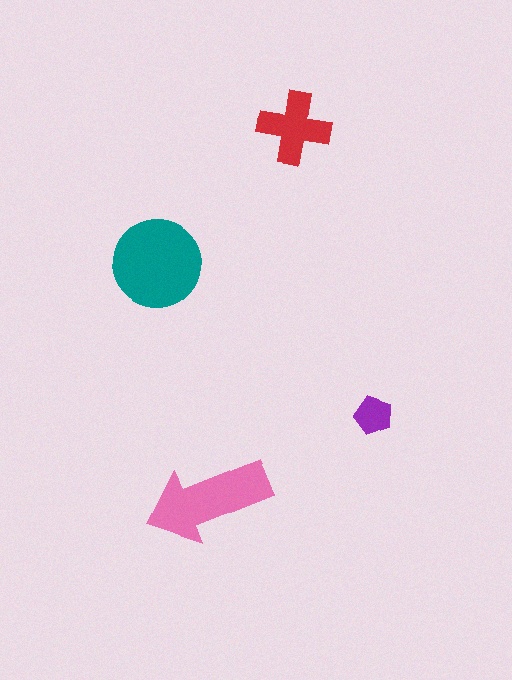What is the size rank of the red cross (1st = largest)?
3rd.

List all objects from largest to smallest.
The teal circle, the pink arrow, the red cross, the purple pentagon.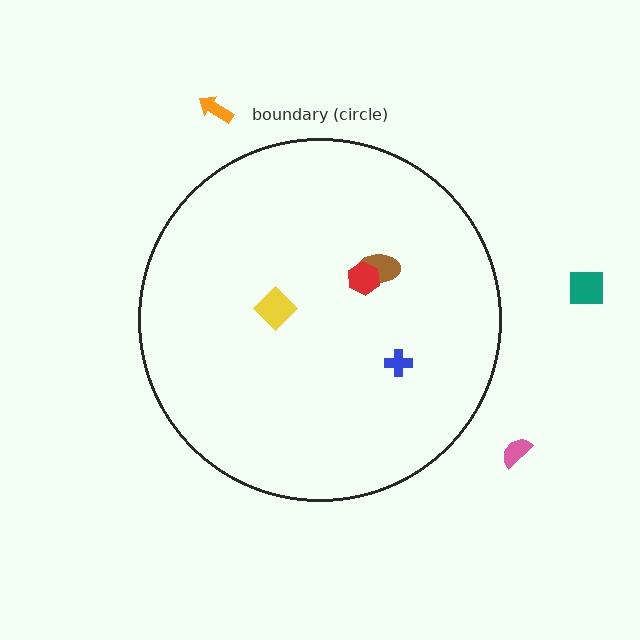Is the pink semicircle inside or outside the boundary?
Outside.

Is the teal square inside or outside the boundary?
Outside.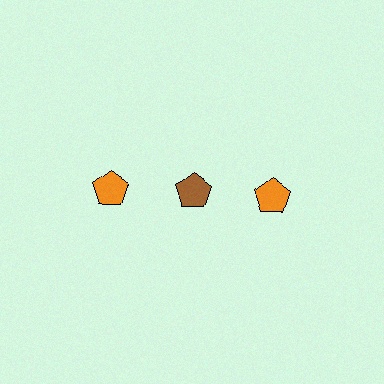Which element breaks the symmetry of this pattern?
The brown pentagon in the top row, second from left column breaks the symmetry. All other shapes are orange pentagons.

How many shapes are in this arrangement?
There are 3 shapes arranged in a grid pattern.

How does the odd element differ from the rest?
It has a different color: brown instead of orange.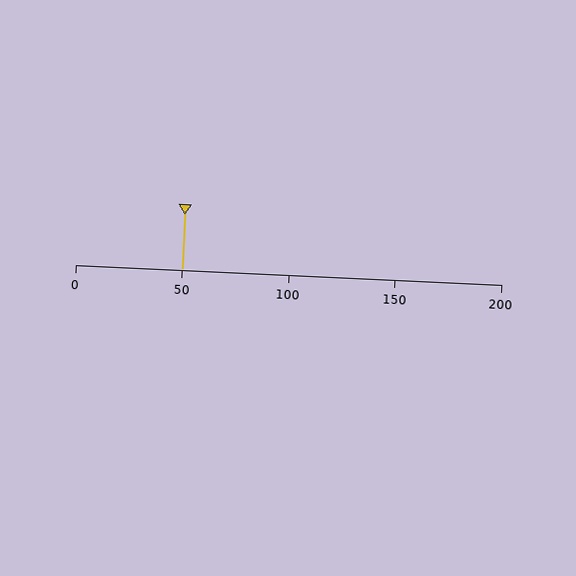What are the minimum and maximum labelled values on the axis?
The axis runs from 0 to 200.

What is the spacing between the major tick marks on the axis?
The major ticks are spaced 50 apart.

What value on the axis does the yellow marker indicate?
The marker indicates approximately 50.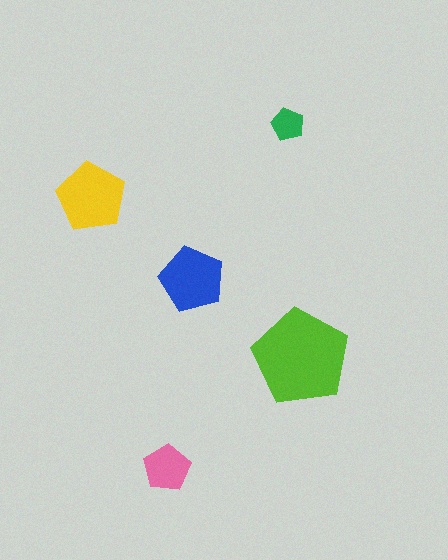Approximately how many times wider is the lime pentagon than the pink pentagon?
About 2 times wider.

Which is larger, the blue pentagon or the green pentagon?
The blue one.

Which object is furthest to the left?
The yellow pentagon is leftmost.